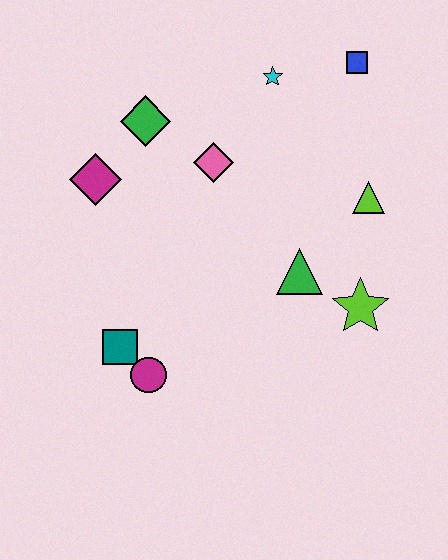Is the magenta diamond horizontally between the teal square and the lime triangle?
No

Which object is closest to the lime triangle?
The green triangle is closest to the lime triangle.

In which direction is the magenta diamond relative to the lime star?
The magenta diamond is to the left of the lime star.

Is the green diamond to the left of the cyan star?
Yes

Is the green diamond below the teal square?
No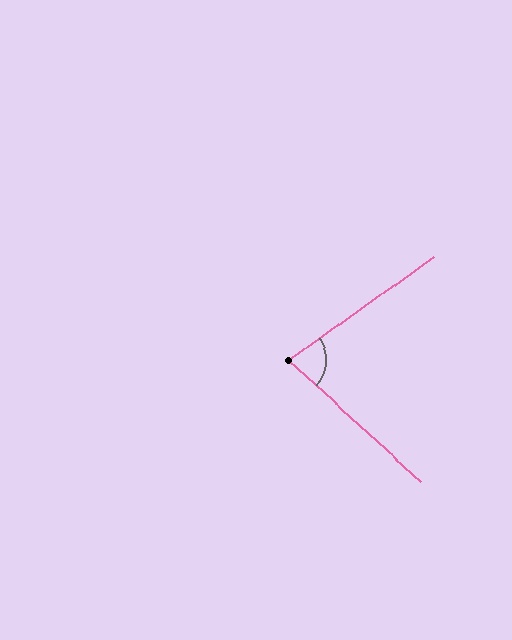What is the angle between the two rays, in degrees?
Approximately 78 degrees.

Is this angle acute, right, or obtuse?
It is acute.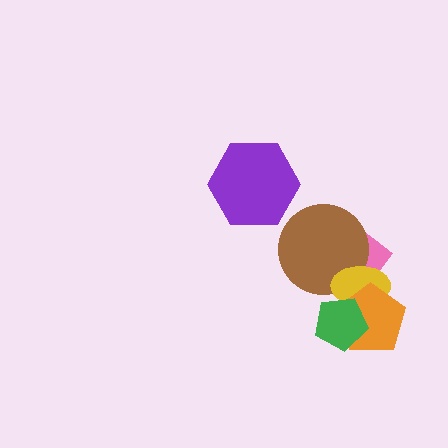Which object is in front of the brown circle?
The yellow ellipse is in front of the brown circle.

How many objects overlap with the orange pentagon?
3 objects overlap with the orange pentagon.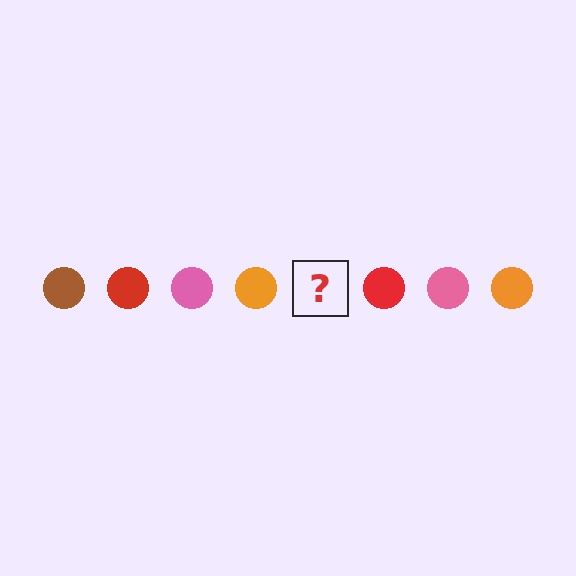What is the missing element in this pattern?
The missing element is a brown circle.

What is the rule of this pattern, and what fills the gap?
The rule is that the pattern cycles through brown, red, pink, orange circles. The gap should be filled with a brown circle.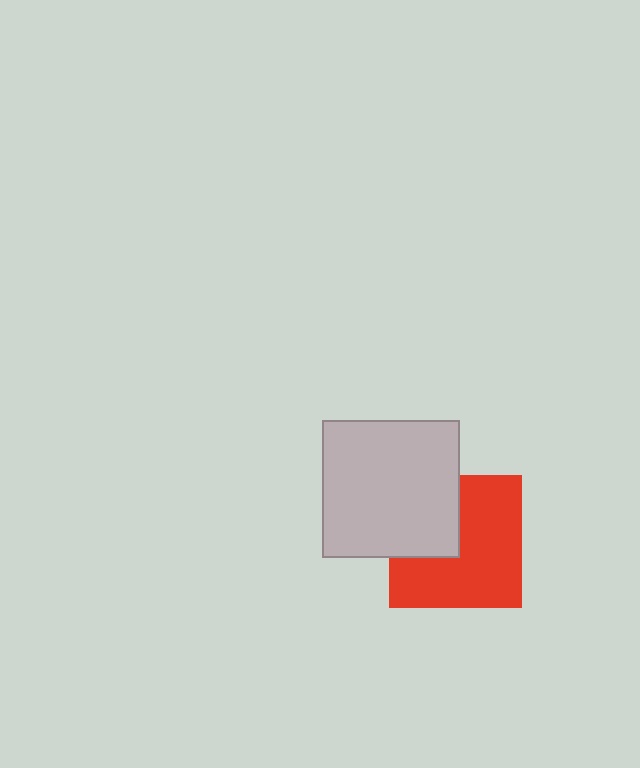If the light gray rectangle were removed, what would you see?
You would see the complete red square.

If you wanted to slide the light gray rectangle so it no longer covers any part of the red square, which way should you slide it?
Slide it toward the upper-left — that is the most direct way to separate the two shapes.